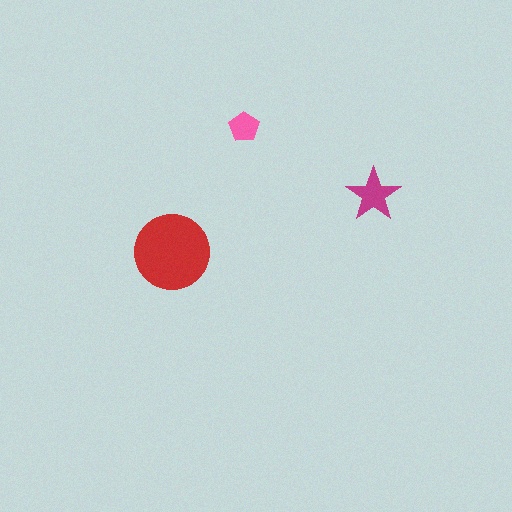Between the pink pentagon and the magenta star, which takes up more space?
The magenta star.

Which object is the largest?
The red circle.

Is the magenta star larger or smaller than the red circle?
Smaller.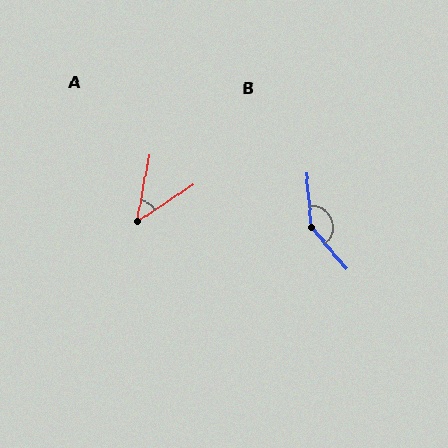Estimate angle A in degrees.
Approximately 45 degrees.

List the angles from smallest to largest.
A (45°), B (145°).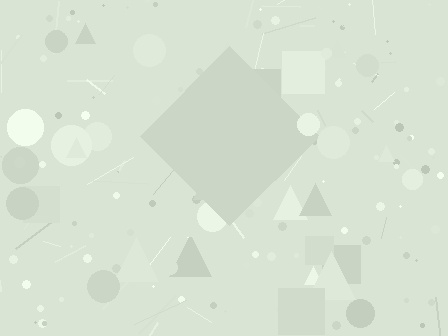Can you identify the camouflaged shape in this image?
The camouflaged shape is a diamond.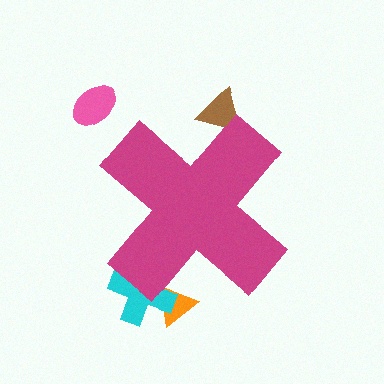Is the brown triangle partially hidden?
Yes, the brown triangle is partially hidden behind the magenta cross.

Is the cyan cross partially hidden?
Yes, the cyan cross is partially hidden behind the magenta cross.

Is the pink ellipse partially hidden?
No, the pink ellipse is fully visible.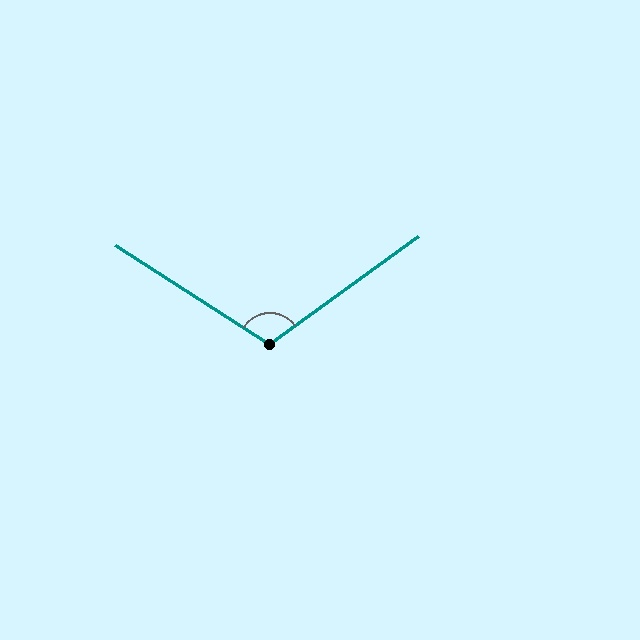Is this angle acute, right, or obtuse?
It is obtuse.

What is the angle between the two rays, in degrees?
Approximately 112 degrees.